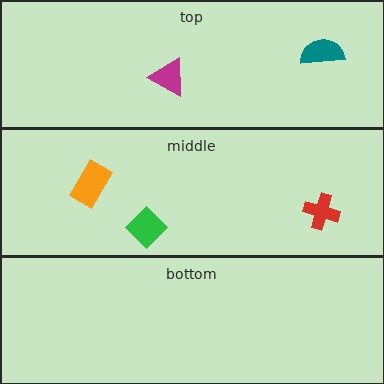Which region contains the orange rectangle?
The middle region.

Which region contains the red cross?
The middle region.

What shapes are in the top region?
The magenta triangle, the teal semicircle.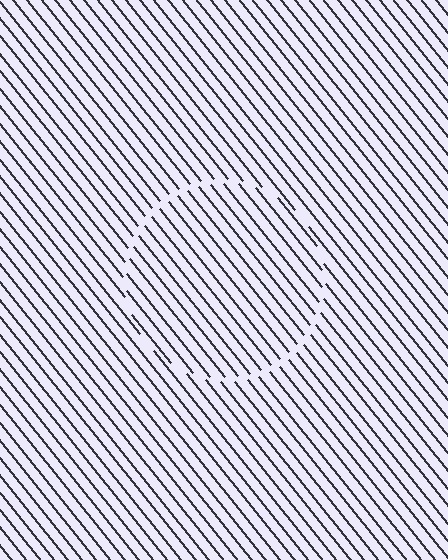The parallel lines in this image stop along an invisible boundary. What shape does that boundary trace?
An illusory circle. The interior of the shape contains the same grating, shifted by half a period — the contour is defined by the phase discontinuity where line-ends from the inner and outer gratings abut.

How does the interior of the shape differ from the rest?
The interior of the shape contains the same grating, shifted by half a period — the contour is defined by the phase discontinuity where line-ends from the inner and outer gratings abut.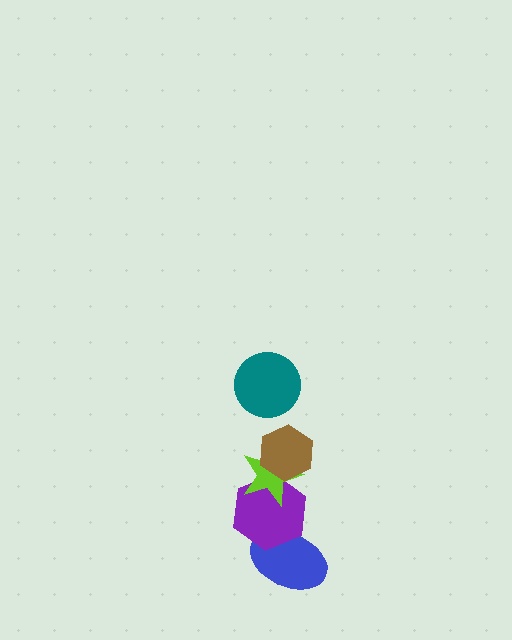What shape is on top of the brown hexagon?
The teal circle is on top of the brown hexagon.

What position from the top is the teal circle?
The teal circle is 1st from the top.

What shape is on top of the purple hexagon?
The lime star is on top of the purple hexagon.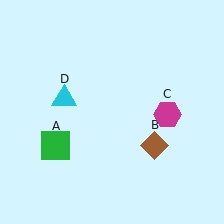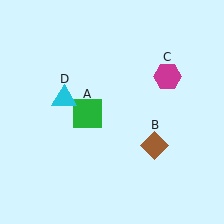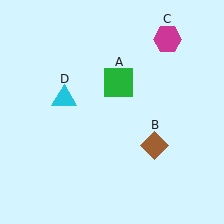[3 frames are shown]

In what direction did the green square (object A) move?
The green square (object A) moved up and to the right.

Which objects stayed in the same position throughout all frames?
Brown diamond (object B) and cyan triangle (object D) remained stationary.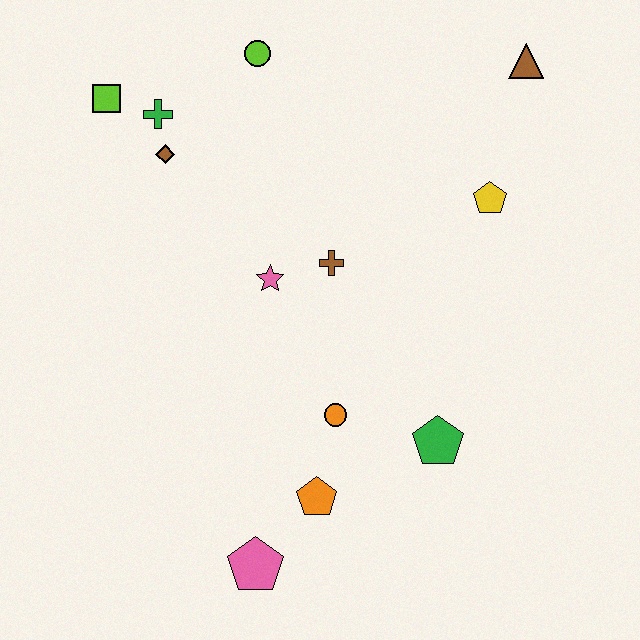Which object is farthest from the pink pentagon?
The brown triangle is farthest from the pink pentagon.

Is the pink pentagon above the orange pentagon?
No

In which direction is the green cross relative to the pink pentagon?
The green cross is above the pink pentagon.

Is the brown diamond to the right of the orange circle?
No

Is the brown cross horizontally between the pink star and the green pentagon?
Yes